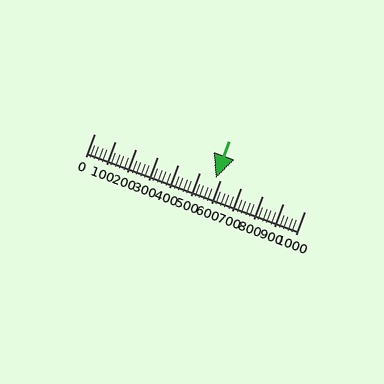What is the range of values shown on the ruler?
The ruler shows values from 0 to 1000.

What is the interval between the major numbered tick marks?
The major tick marks are spaced 100 units apart.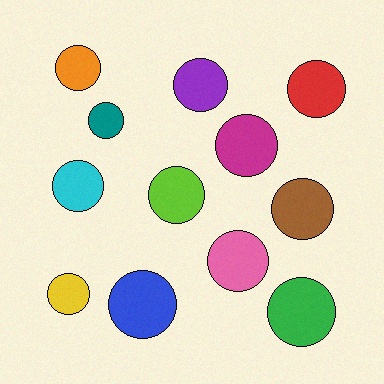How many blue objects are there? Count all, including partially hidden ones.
There is 1 blue object.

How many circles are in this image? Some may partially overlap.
There are 12 circles.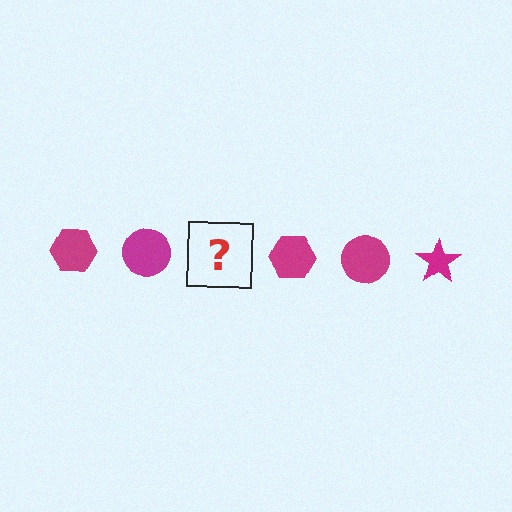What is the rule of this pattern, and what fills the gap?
The rule is that the pattern cycles through hexagon, circle, star shapes in magenta. The gap should be filled with a magenta star.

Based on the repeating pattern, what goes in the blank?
The blank should be a magenta star.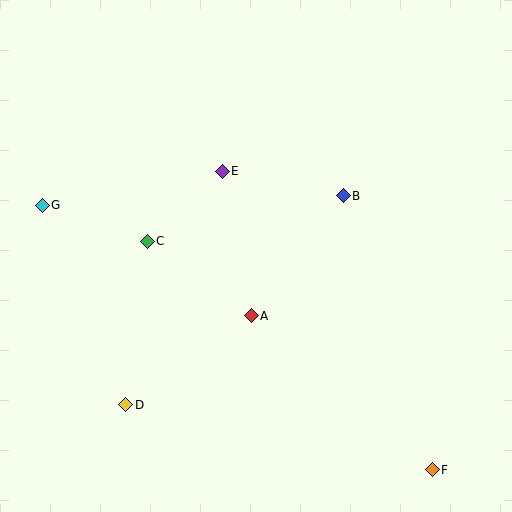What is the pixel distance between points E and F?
The distance between E and F is 365 pixels.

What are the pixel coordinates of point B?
Point B is at (343, 196).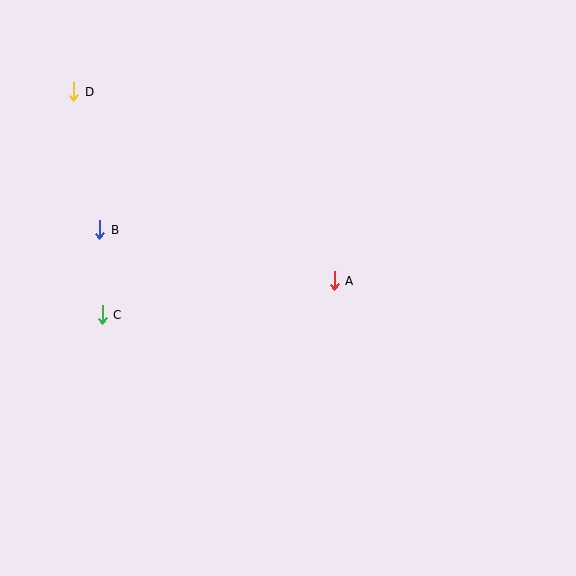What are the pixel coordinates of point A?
Point A is at (334, 281).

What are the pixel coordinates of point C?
Point C is at (102, 315).